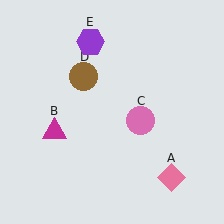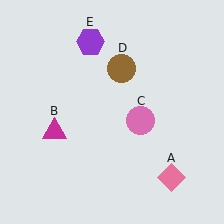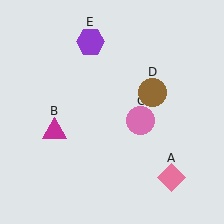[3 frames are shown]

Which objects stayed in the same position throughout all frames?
Pink diamond (object A) and magenta triangle (object B) and pink circle (object C) and purple hexagon (object E) remained stationary.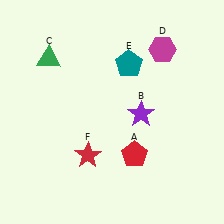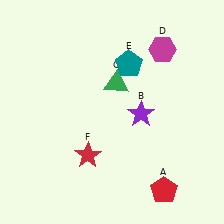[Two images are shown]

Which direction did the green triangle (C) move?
The green triangle (C) moved right.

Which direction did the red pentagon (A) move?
The red pentagon (A) moved down.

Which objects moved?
The objects that moved are: the red pentagon (A), the green triangle (C).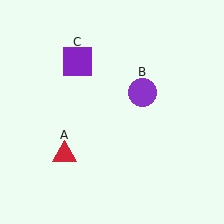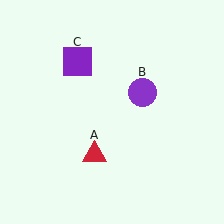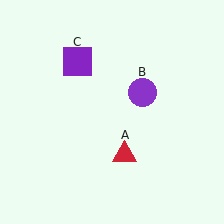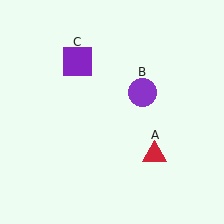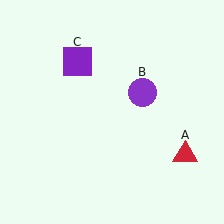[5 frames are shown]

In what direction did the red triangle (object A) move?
The red triangle (object A) moved right.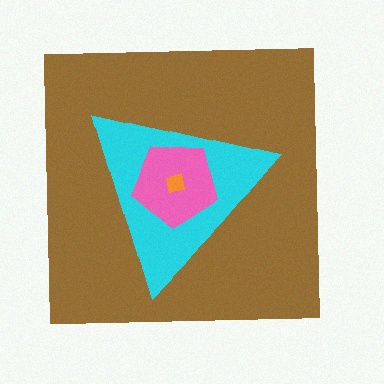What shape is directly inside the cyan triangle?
The pink pentagon.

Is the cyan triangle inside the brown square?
Yes.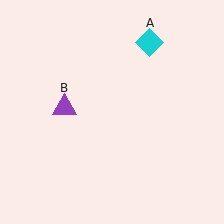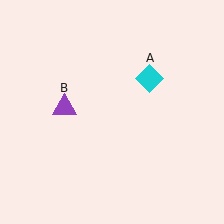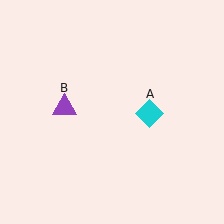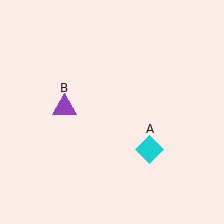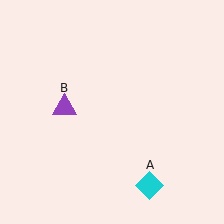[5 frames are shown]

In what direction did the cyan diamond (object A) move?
The cyan diamond (object A) moved down.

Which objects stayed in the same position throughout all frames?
Purple triangle (object B) remained stationary.